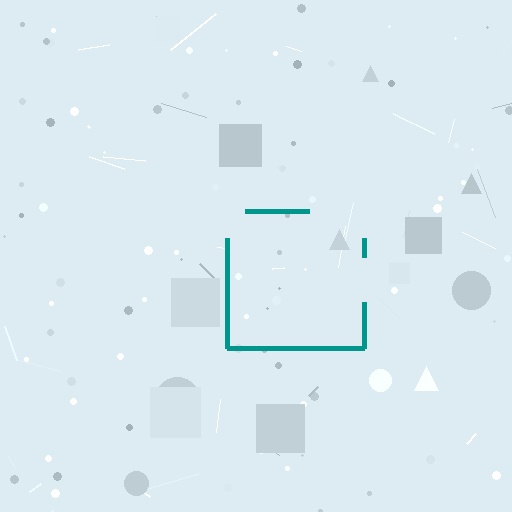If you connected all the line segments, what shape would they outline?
They would outline a square.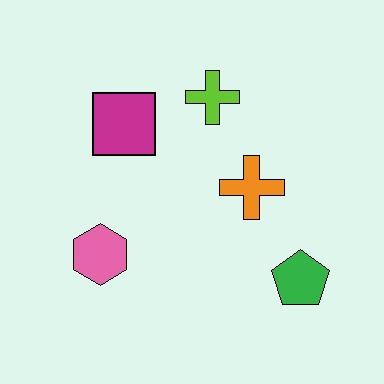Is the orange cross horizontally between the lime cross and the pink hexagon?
No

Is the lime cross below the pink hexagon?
No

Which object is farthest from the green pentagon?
The magenta square is farthest from the green pentagon.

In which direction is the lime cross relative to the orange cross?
The lime cross is above the orange cross.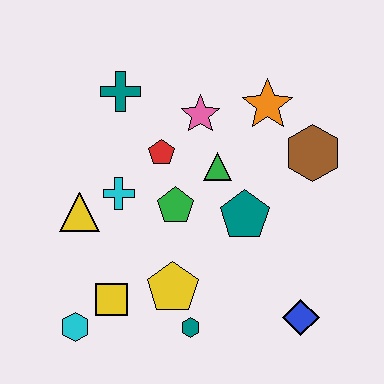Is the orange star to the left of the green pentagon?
No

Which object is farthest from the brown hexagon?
The cyan hexagon is farthest from the brown hexagon.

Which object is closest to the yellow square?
The cyan hexagon is closest to the yellow square.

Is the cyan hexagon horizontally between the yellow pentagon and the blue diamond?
No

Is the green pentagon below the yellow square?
No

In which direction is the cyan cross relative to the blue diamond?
The cyan cross is to the left of the blue diamond.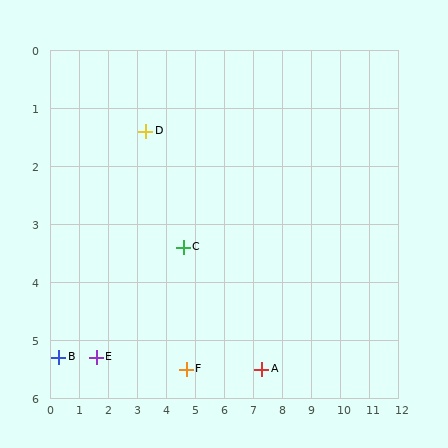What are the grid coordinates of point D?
Point D is at approximately (3.3, 1.4).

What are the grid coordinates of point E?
Point E is at approximately (1.6, 5.3).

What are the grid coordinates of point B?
Point B is at approximately (0.3, 5.3).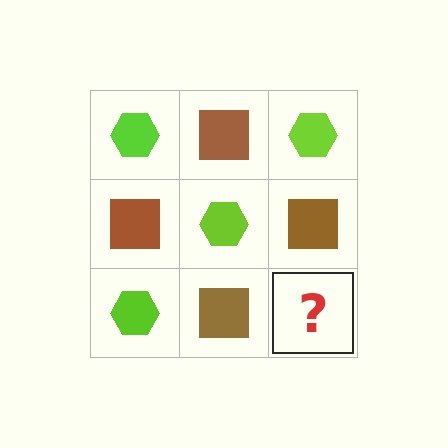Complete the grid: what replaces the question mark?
The question mark should be replaced with a lime hexagon.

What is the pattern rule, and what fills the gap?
The rule is that it alternates lime hexagon and brown square in a checkerboard pattern. The gap should be filled with a lime hexagon.